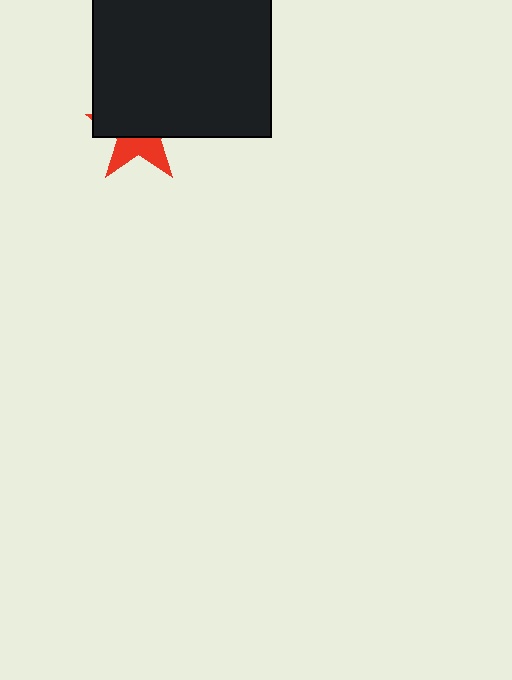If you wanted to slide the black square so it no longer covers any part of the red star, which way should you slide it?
Slide it up — that is the most direct way to separate the two shapes.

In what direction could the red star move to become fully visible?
The red star could move down. That would shift it out from behind the black square entirely.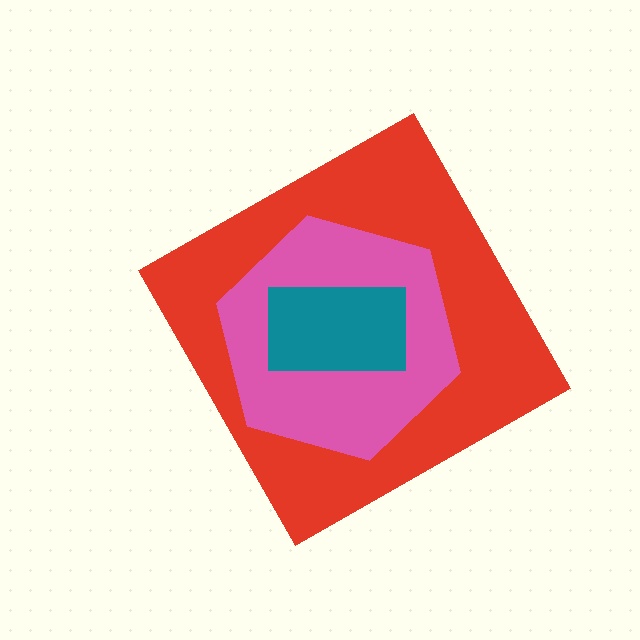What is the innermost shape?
The teal rectangle.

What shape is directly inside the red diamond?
The pink hexagon.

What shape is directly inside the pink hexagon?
The teal rectangle.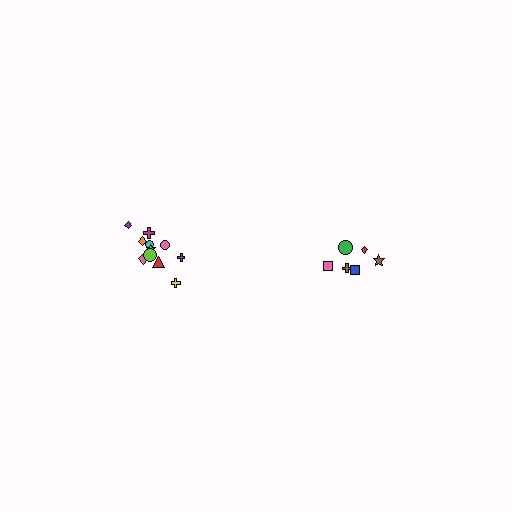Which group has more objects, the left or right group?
The left group.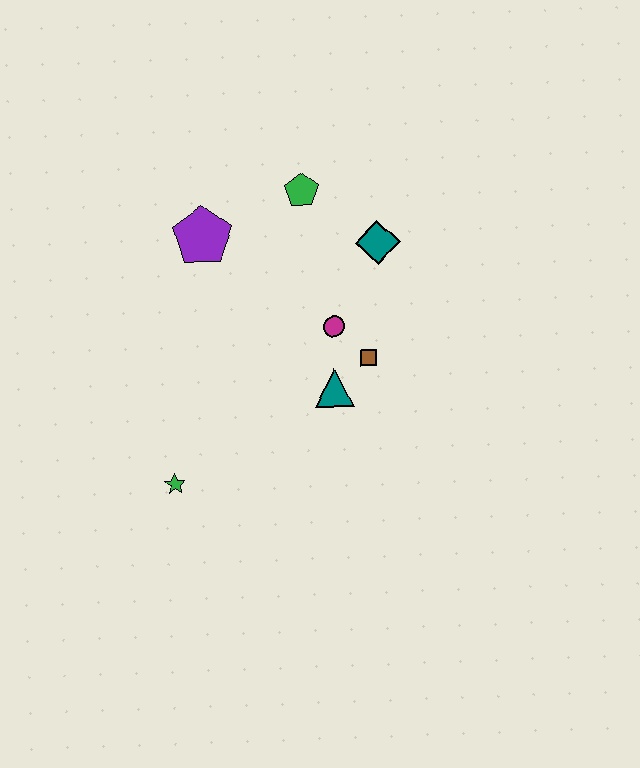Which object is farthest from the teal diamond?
The green star is farthest from the teal diamond.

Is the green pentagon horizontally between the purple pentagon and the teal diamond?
Yes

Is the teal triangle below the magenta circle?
Yes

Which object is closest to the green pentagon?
The teal diamond is closest to the green pentagon.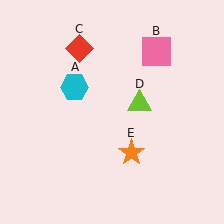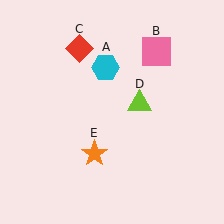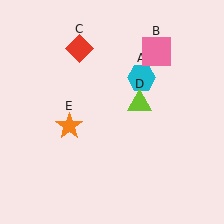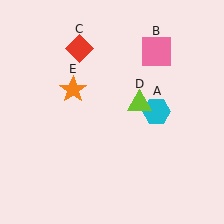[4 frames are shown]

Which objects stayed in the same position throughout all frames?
Pink square (object B) and red diamond (object C) and lime triangle (object D) remained stationary.